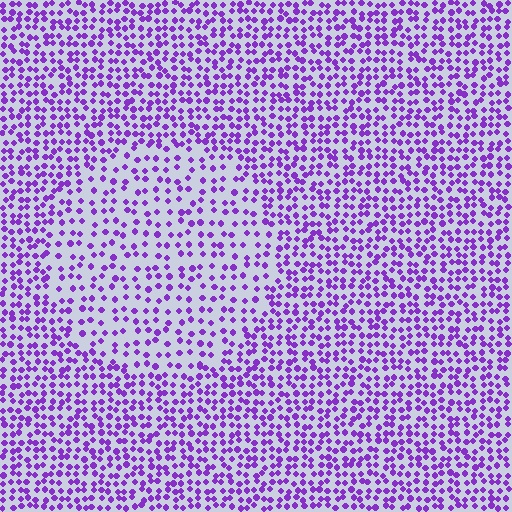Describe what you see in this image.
The image contains small purple elements arranged at two different densities. A circle-shaped region is visible where the elements are less densely packed than the surrounding area.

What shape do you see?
I see a circle.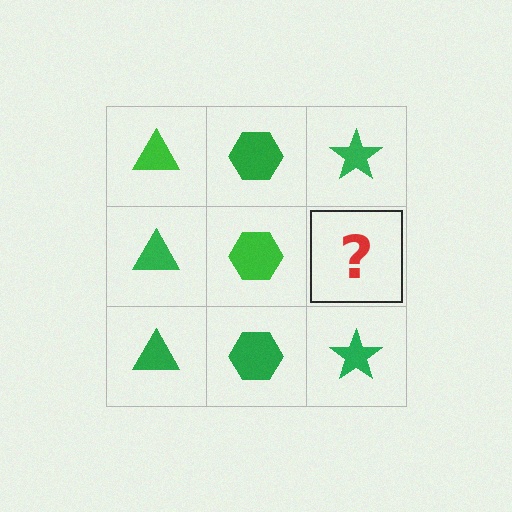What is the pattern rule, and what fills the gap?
The rule is that each column has a consistent shape. The gap should be filled with a green star.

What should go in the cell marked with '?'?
The missing cell should contain a green star.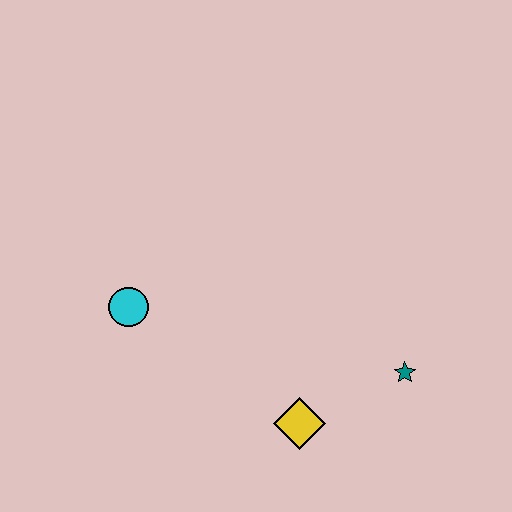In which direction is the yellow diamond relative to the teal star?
The yellow diamond is to the left of the teal star.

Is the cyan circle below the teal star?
No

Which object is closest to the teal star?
The yellow diamond is closest to the teal star.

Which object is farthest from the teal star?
The cyan circle is farthest from the teal star.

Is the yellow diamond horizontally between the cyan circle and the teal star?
Yes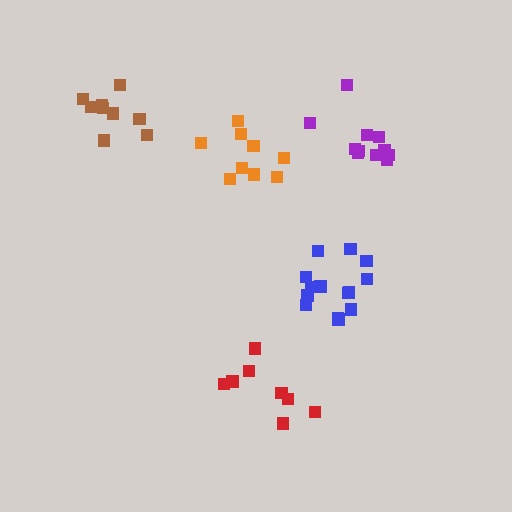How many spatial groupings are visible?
There are 5 spatial groupings.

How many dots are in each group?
Group 1: 11 dots, Group 2: 9 dots, Group 3: 9 dots, Group 4: 8 dots, Group 5: 14 dots (51 total).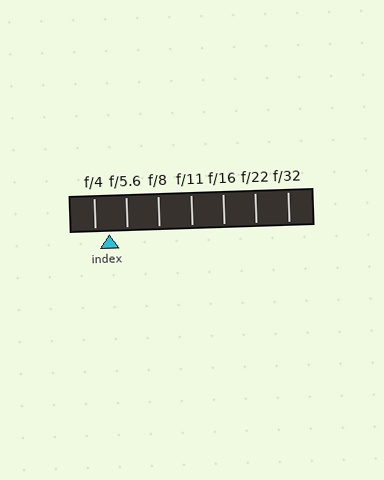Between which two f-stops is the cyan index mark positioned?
The index mark is between f/4 and f/5.6.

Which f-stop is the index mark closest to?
The index mark is closest to f/4.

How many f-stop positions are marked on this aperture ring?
There are 7 f-stop positions marked.